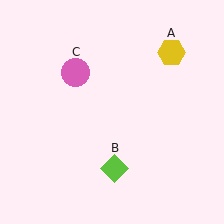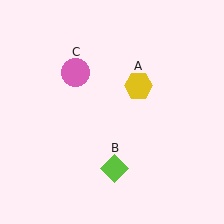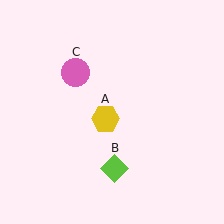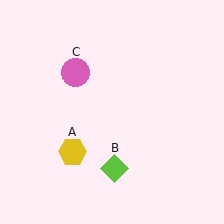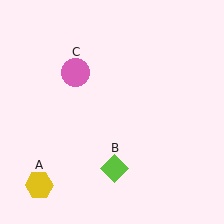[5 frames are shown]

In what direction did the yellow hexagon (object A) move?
The yellow hexagon (object A) moved down and to the left.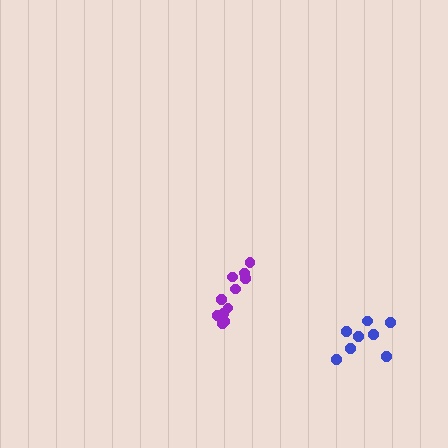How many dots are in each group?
Group 1: 11 dots, Group 2: 8 dots (19 total).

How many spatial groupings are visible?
There are 2 spatial groupings.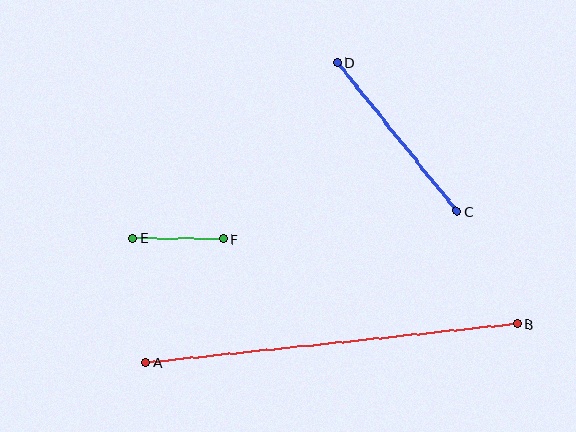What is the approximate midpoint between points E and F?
The midpoint is at approximately (178, 239) pixels.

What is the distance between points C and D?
The distance is approximately 191 pixels.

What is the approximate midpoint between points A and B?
The midpoint is at approximately (332, 343) pixels.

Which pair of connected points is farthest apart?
Points A and B are farthest apart.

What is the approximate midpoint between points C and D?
The midpoint is at approximately (397, 137) pixels.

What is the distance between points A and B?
The distance is approximately 373 pixels.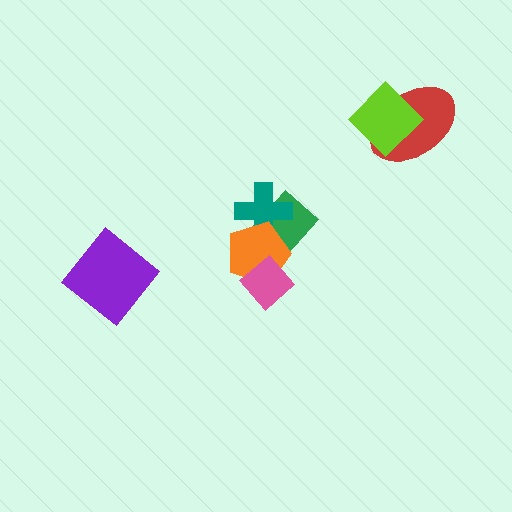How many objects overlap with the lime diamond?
1 object overlaps with the lime diamond.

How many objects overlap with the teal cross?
2 objects overlap with the teal cross.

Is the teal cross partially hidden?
Yes, it is partially covered by another shape.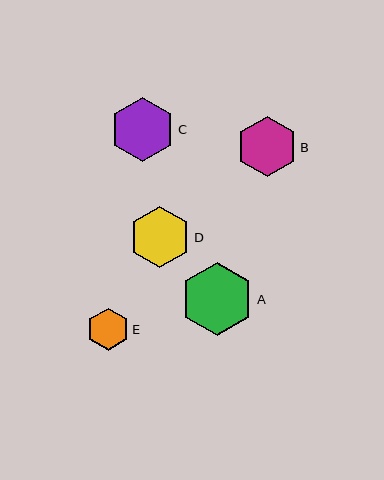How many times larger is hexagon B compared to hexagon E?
Hexagon B is approximately 1.4 times the size of hexagon E.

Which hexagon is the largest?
Hexagon A is the largest with a size of approximately 73 pixels.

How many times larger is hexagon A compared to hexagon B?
Hexagon A is approximately 1.2 times the size of hexagon B.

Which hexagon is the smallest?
Hexagon E is the smallest with a size of approximately 42 pixels.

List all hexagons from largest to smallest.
From largest to smallest: A, C, D, B, E.